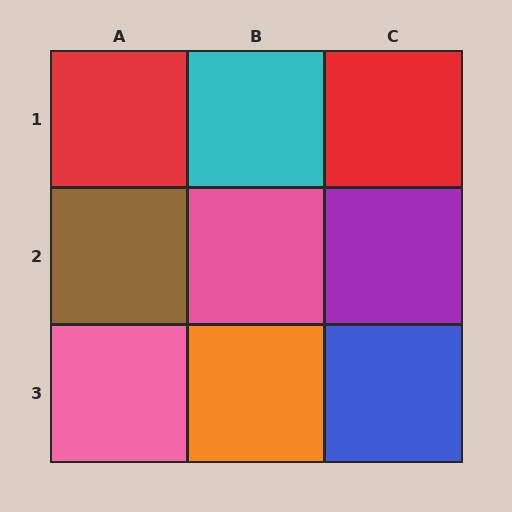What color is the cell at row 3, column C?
Blue.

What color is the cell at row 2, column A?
Brown.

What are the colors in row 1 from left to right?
Red, cyan, red.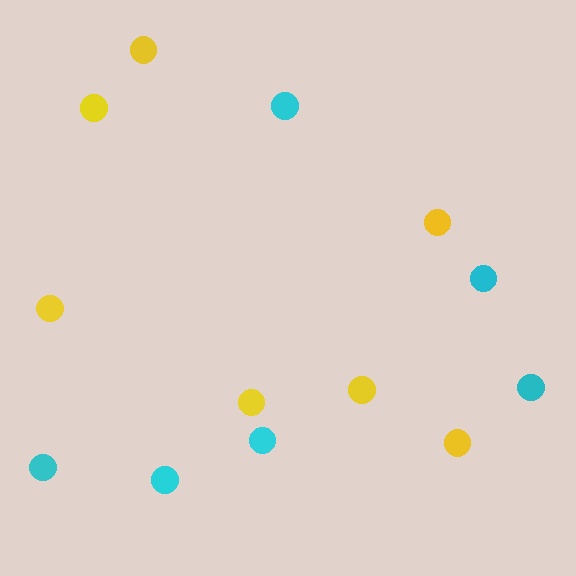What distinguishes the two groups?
There are 2 groups: one group of yellow circles (7) and one group of cyan circles (6).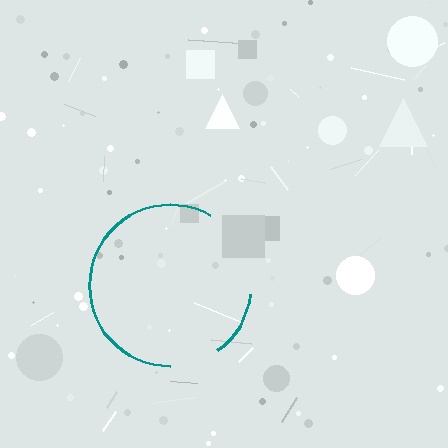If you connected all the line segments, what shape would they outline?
They would outline a circle.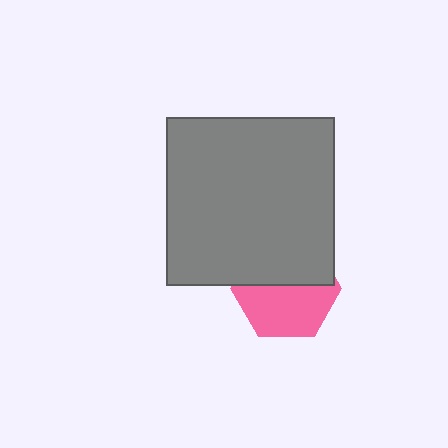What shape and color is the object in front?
The object in front is a gray square.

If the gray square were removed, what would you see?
You would see the complete pink hexagon.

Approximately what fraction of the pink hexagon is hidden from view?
Roughly 46% of the pink hexagon is hidden behind the gray square.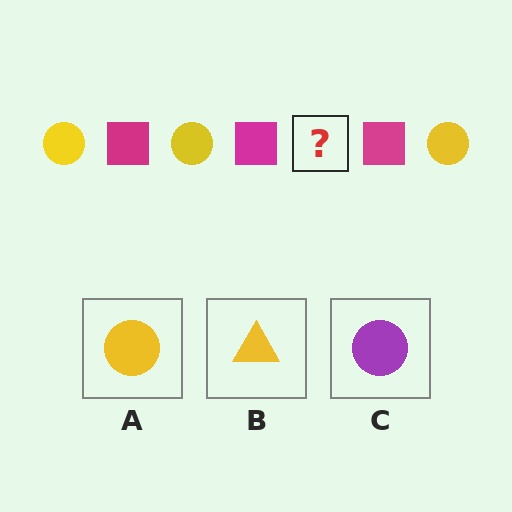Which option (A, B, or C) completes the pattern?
A.